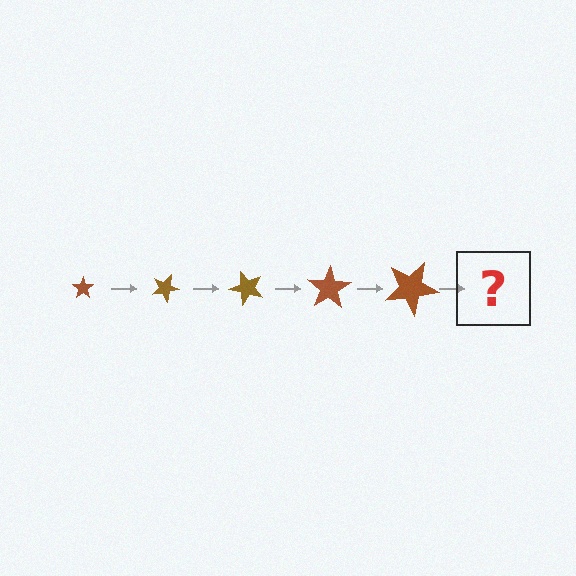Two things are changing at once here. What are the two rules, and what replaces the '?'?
The two rules are that the star grows larger each step and it rotates 25 degrees each step. The '?' should be a star, larger than the previous one and rotated 125 degrees from the start.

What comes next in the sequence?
The next element should be a star, larger than the previous one and rotated 125 degrees from the start.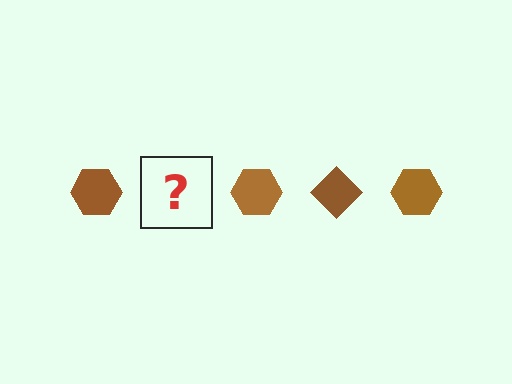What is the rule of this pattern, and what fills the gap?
The rule is that the pattern cycles through hexagon, diamond shapes in brown. The gap should be filled with a brown diamond.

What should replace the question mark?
The question mark should be replaced with a brown diamond.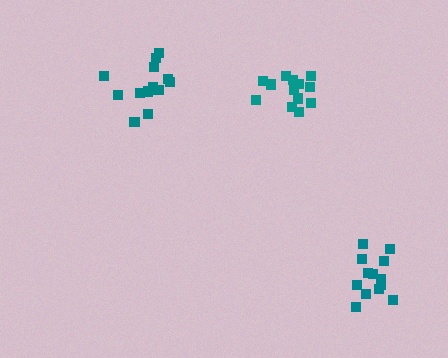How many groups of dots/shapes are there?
There are 3 groups.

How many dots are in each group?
Group 1: 13 dots, Group 2: 13 dots, Group 3: 14 dots (40 total).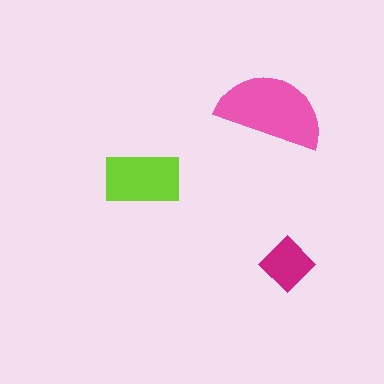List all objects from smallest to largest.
The magenta diamond, the lime rectangle, the pink semicircle.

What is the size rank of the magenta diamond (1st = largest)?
3rd.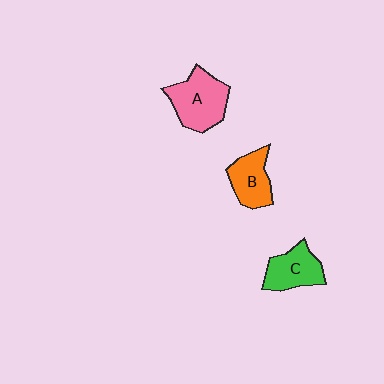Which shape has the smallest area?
Shape B (orange).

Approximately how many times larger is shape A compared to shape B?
Approximately 1.4 times.